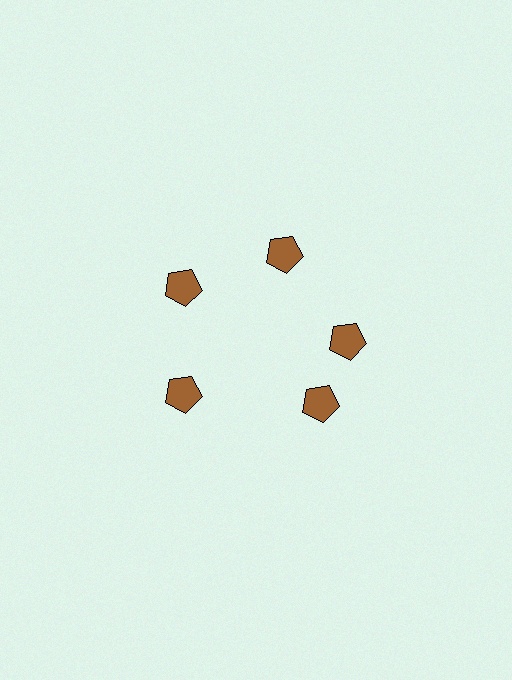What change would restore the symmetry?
The symmetry would be restored by rotating it back into even spacing with its neighbors so that all 5 pentagons sit at equal angles and equal distance from the center.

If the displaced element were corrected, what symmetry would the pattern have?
It would have 5-fold rotational symmetry — the pattern would map onto itself every 72 degrees.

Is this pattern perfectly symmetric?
No. The 5 brown pentagons are arranged in a ring, but one element near the 5 o'clock position is rotated out of alignment along the ring, breaking the 5-fold rotational symmetry.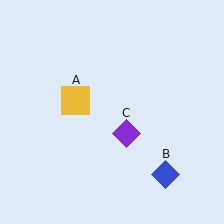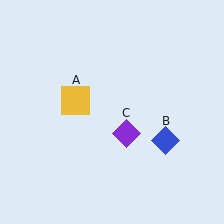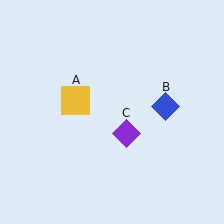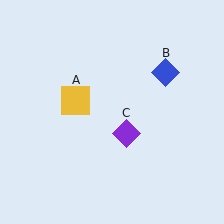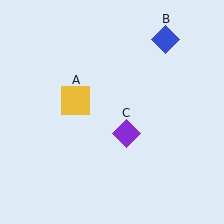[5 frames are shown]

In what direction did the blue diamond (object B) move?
The blue diamond (object B) moved up.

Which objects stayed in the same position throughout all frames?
Yellow square (object A) and purple diamond (object C) remained stationary.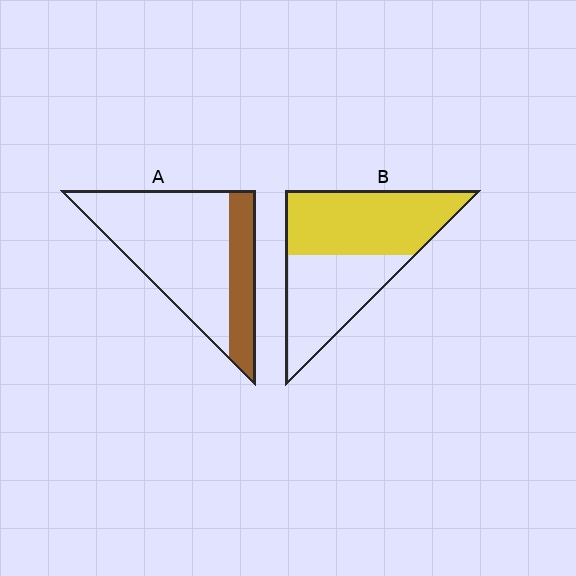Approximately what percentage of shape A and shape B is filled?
A is approximately 25% and B is approximately 55%.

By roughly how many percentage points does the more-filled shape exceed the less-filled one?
By roughly 30 percentage points (B over A).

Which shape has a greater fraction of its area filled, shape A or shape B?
Shape B.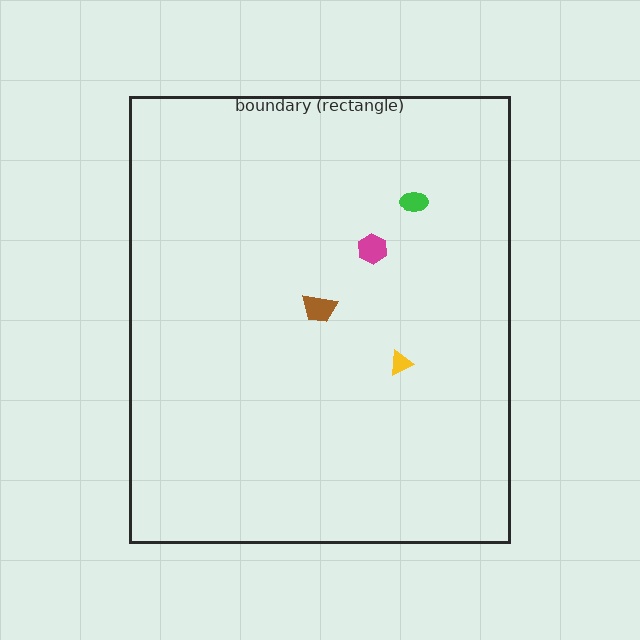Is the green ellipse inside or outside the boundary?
Inside.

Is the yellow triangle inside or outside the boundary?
Inside.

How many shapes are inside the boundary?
4 inside, 0 outside.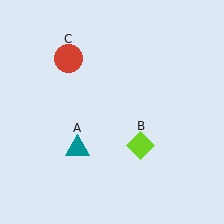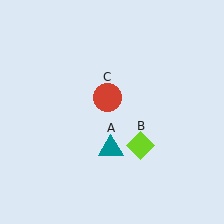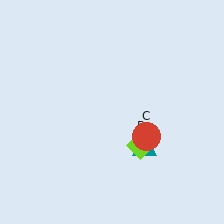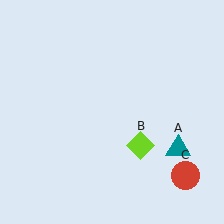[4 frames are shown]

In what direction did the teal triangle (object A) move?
The teal triangle (object A) moved right.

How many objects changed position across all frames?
2 objects changed position: teal triangle (object A), red circle (object C).